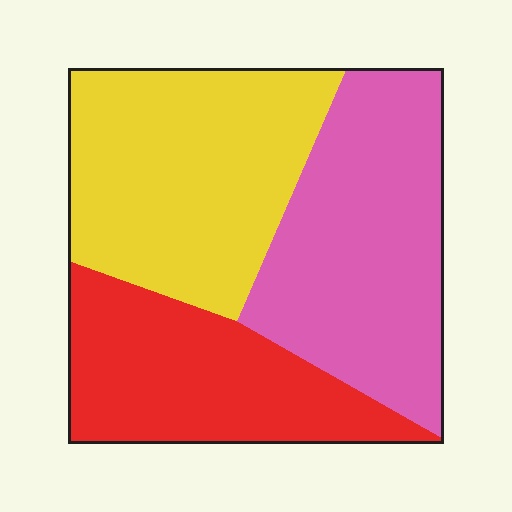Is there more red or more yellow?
Yellow.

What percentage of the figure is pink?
Pink covers 36% of the figure.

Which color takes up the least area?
Red, at roughly 30%.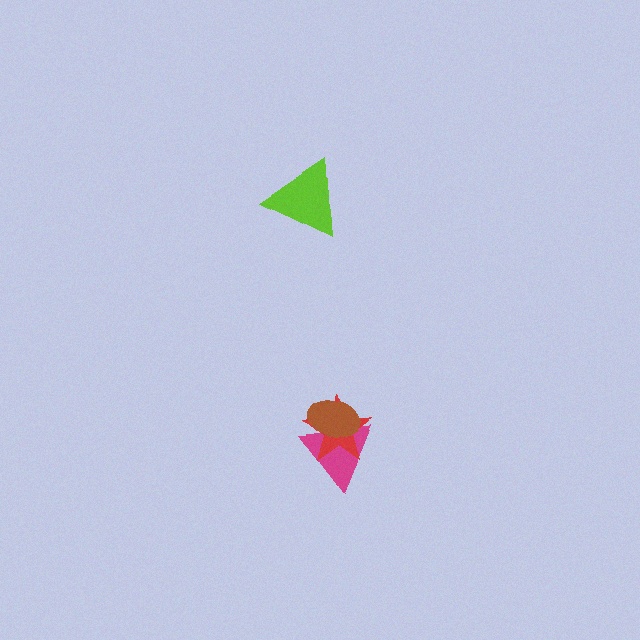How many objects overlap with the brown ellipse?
2 objects overlap with the brown ellipse.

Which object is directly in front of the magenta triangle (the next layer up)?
The red star is directly in front of the magenta triangle.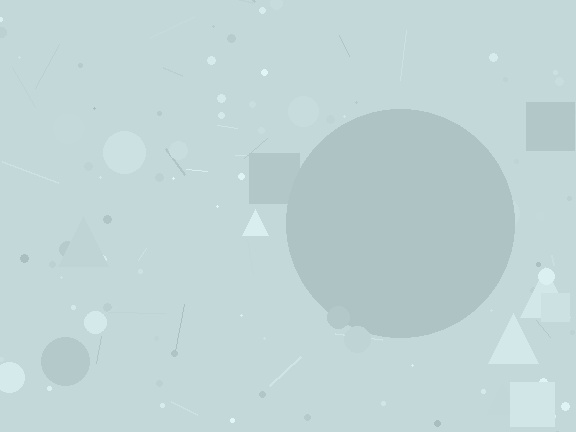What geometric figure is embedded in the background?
A circle is embedded in the background.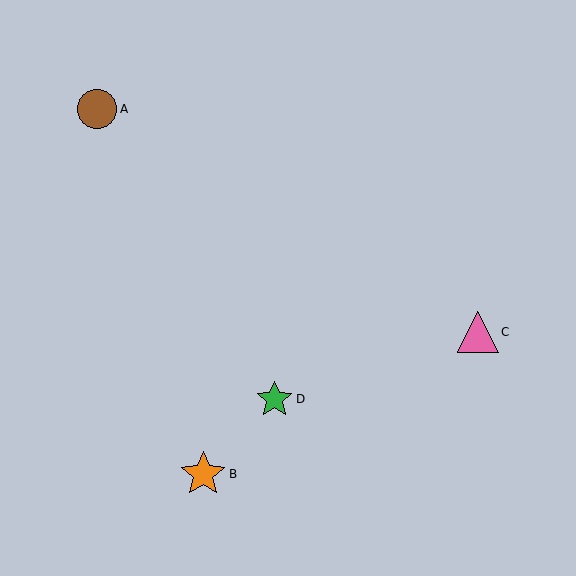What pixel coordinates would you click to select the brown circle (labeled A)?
Click at (97, 109) to select the brown circle A.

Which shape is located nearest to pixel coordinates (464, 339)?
The pink triangle (labeled C) at (478, 332) is nearest to that location.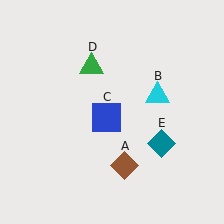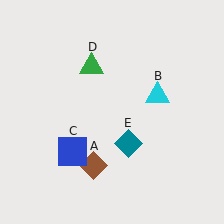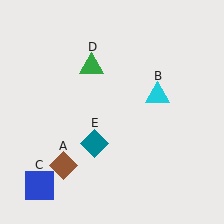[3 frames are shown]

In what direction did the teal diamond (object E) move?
The teal diamond (object E) moved left.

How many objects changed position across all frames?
3 objects changed position: brown diamond (object A), blue square (object C), teal diamond (object E).